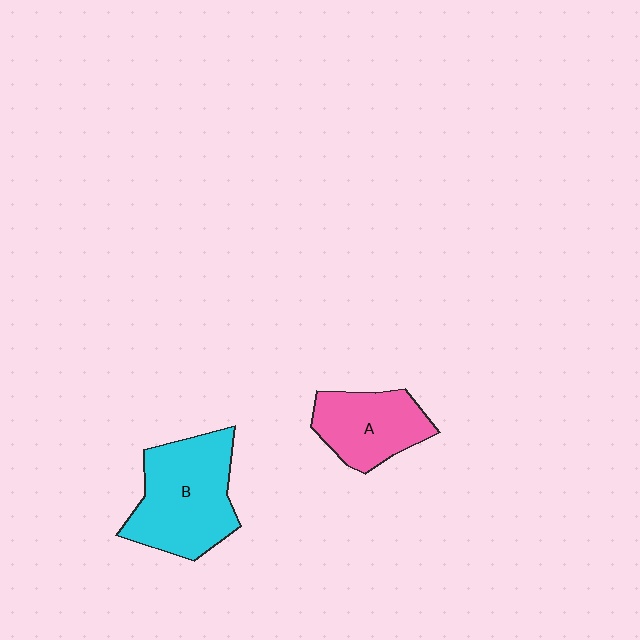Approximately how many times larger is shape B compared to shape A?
Approximately 1.5 times.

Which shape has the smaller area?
Shape A (pink).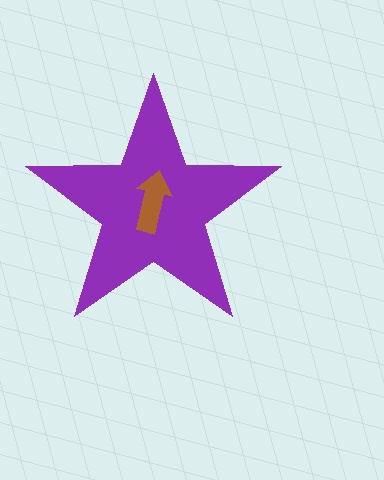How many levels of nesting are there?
2.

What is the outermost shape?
The purple star.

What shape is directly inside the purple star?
The brown arrow.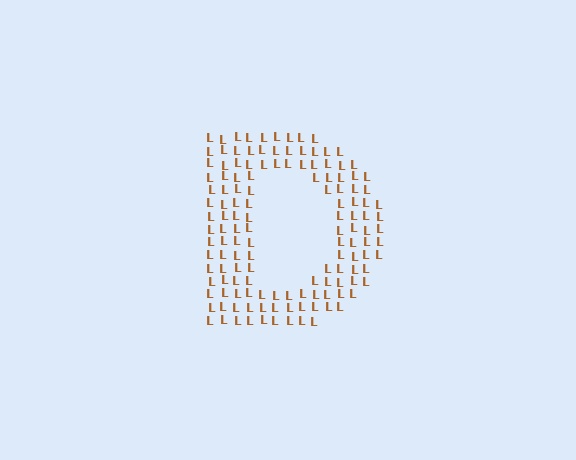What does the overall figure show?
The overall figure shows the letter D.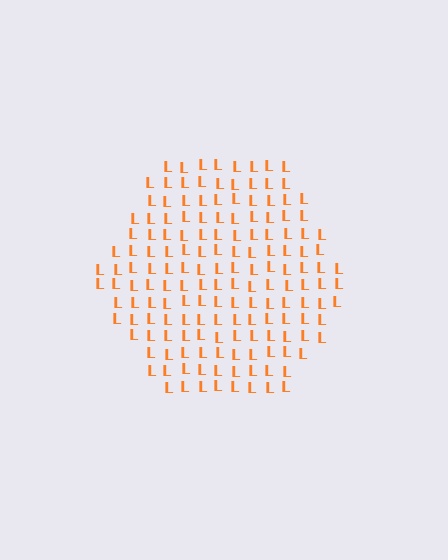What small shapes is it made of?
It is made of small letter L's.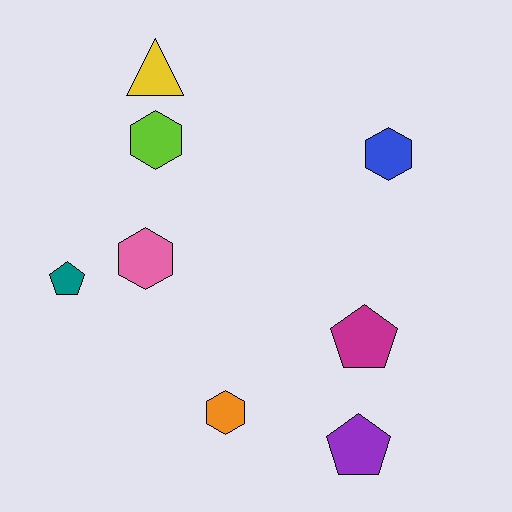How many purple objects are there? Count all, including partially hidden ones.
There is 1 purple object.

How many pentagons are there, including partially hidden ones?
There are 3 pentagons.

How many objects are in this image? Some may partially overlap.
There are 8 objects.